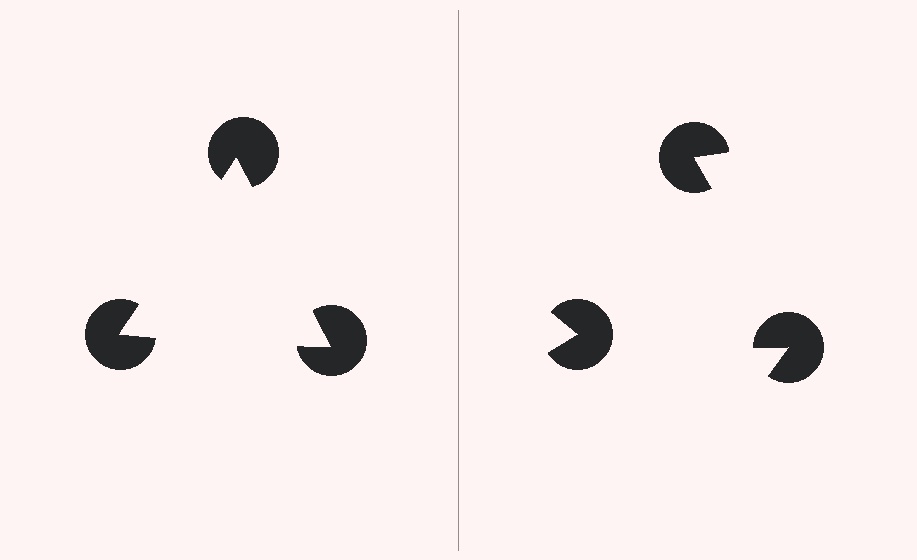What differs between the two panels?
The pac-man discs are positioned identically on both sides; only the wedge orientations differ. On the left they align to a triangle; on the right they are misaligned.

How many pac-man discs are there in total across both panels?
6 — 3 on each side.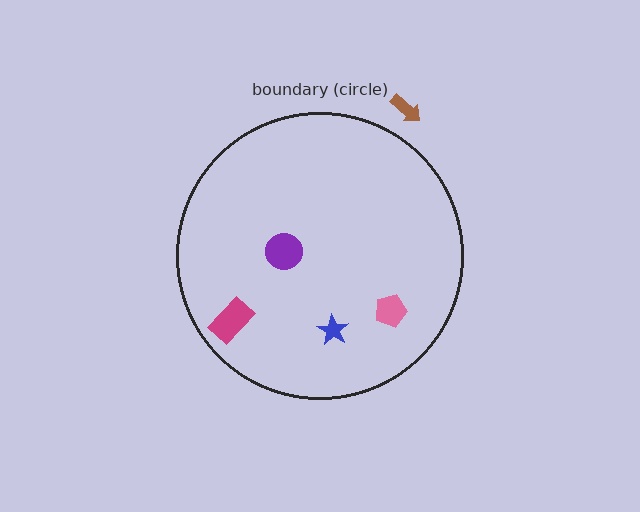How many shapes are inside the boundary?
4 inside, 1 outside.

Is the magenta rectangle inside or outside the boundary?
Inside.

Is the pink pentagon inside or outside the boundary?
Inside.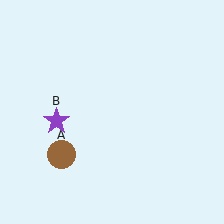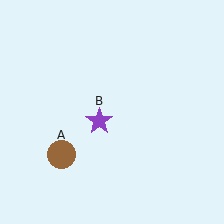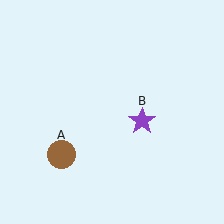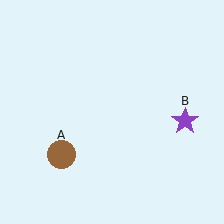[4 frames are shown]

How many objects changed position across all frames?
1 object changed position: purple star (object B).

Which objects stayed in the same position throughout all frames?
Brown circle (object A) remained stationary.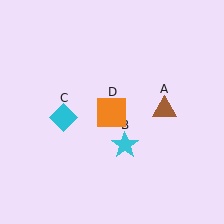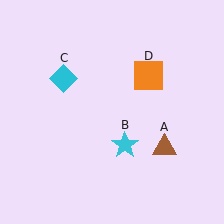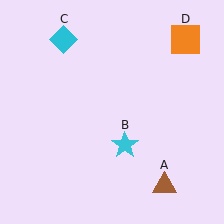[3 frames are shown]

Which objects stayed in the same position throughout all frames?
Cyan star (object B) remained stationary.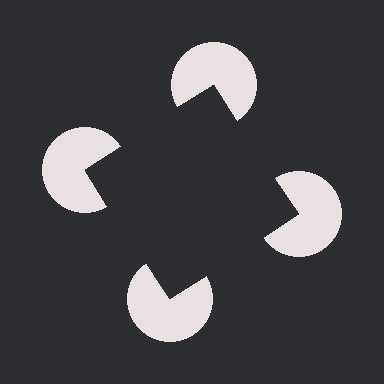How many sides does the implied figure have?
4 sides.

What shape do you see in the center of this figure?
An illusory square — its edges are inferred from the aligned wedge cuts in the pac-man discs, not physically drawn.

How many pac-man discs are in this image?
There are 4 — one at each vertex of the illusory square.